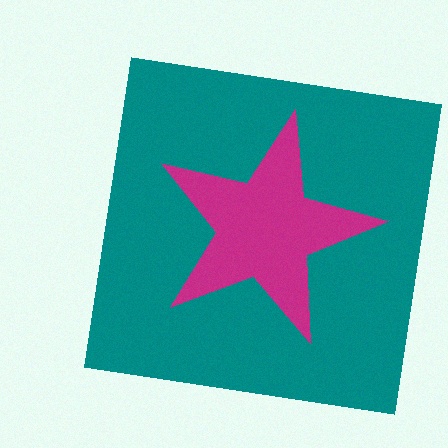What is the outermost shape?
The teal square.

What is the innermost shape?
The magenta star.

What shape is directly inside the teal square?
The magenta star.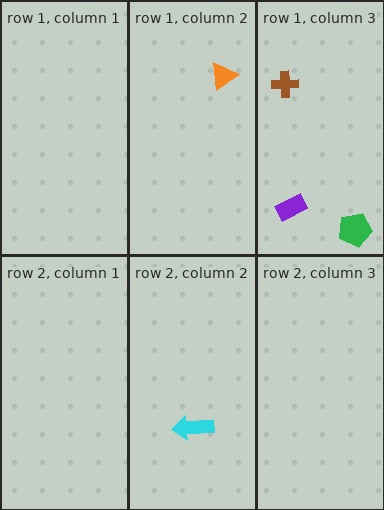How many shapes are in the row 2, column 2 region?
1.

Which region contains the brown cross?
The row 1, column 3 region.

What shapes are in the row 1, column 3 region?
The brown cross, the green pentagon, the purple rectangle.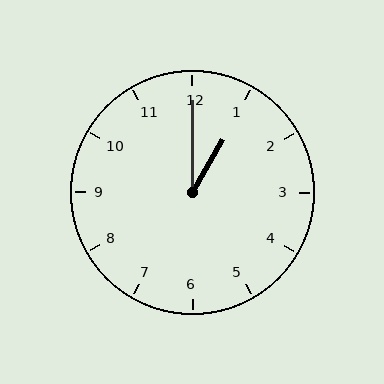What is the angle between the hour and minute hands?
Approximately 30 degrees.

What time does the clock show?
1:00.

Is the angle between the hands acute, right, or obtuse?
It is acute.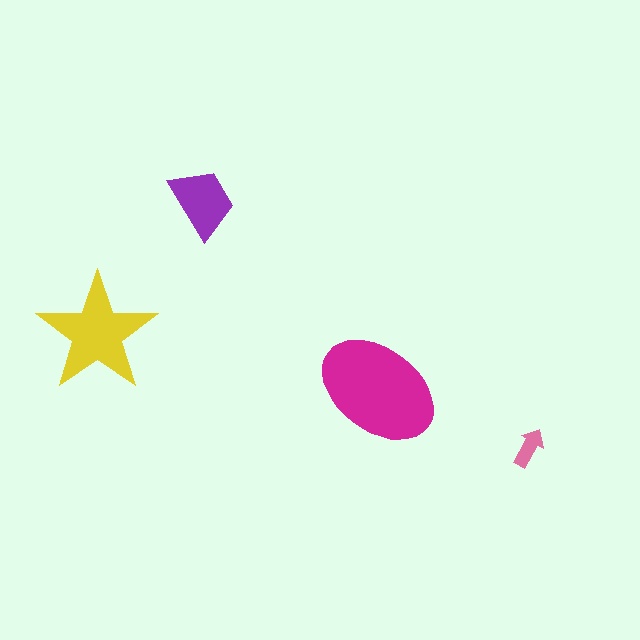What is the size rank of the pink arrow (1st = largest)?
4th.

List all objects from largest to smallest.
The magenta ellipse, the yellow star, the purple trapezoid, the pink arrow.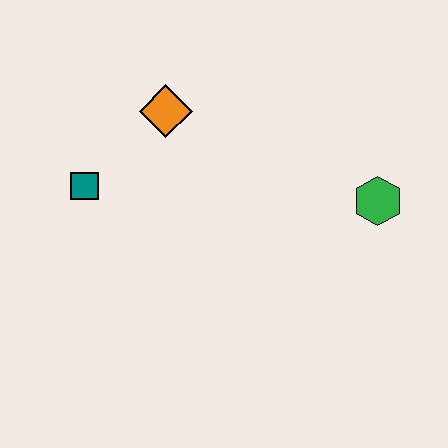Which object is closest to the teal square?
The orange diamond is closest to the teal square.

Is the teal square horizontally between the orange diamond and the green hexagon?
No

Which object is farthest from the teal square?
The green hexagon is farthest from the teal square.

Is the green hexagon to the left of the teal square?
No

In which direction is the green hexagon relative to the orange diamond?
The green hexagon is to the right of the orange diamond.